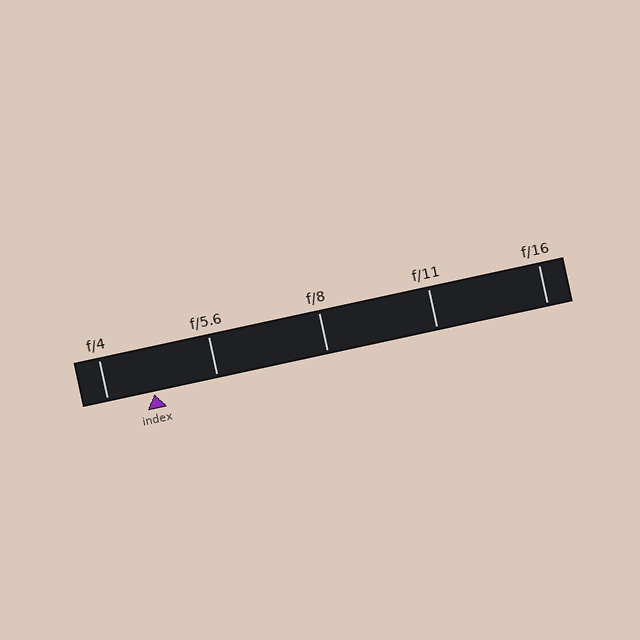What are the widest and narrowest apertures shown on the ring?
The widest aperture shown is f/4 and the narrowest is f/16.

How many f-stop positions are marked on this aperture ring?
There are 5 f-stop positions marked.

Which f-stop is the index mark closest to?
The index mark is closest to f/4.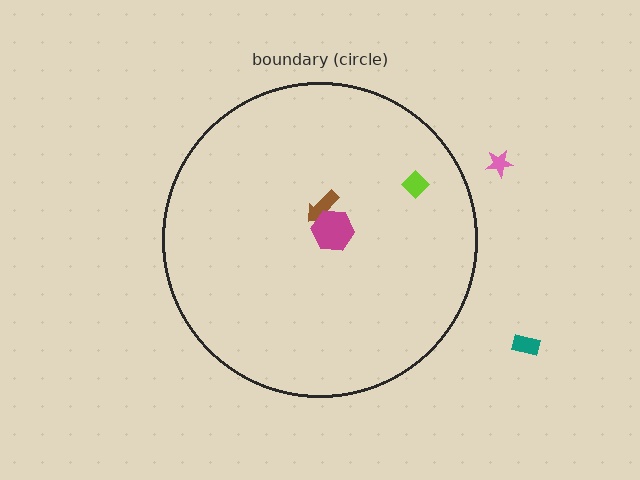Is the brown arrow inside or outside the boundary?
Inside.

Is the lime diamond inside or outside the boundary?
Inside.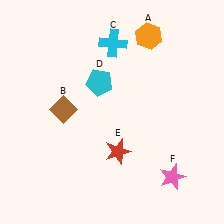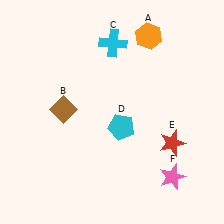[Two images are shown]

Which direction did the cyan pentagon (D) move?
The cyan pentagon (D) moved down.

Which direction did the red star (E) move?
The red star (E) moved right.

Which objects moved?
The objects that moved are: the cyan pentagon (D), the red star (E).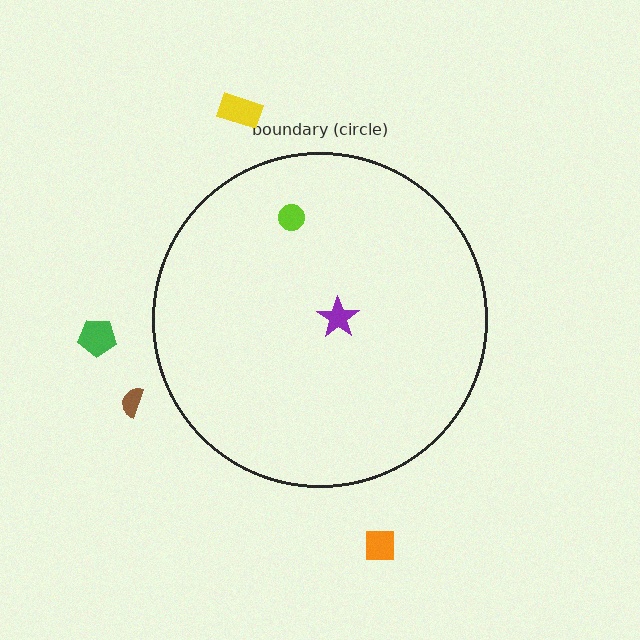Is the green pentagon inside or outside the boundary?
Outside.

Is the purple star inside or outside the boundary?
Inside.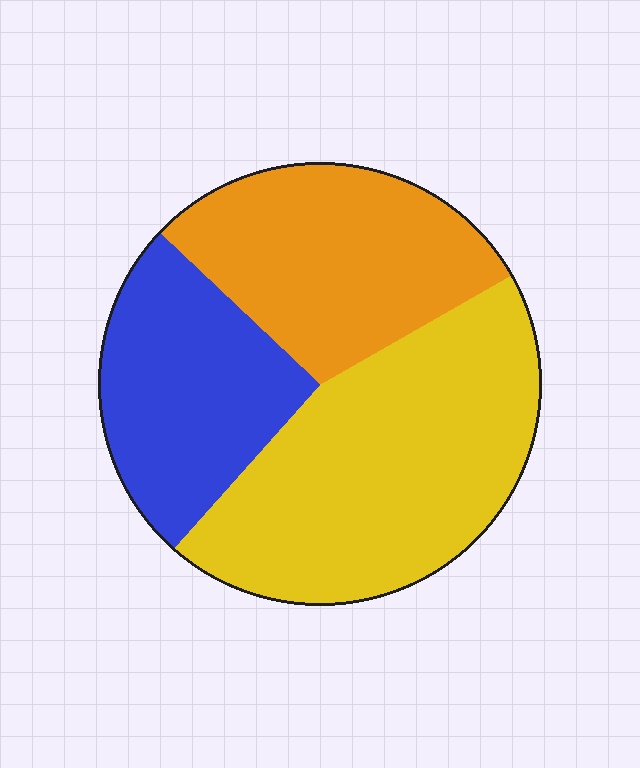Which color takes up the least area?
Blue, at roughly 25%.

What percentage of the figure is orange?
Orange takes up about one third (1/3) of the figure.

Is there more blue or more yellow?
Yellow.